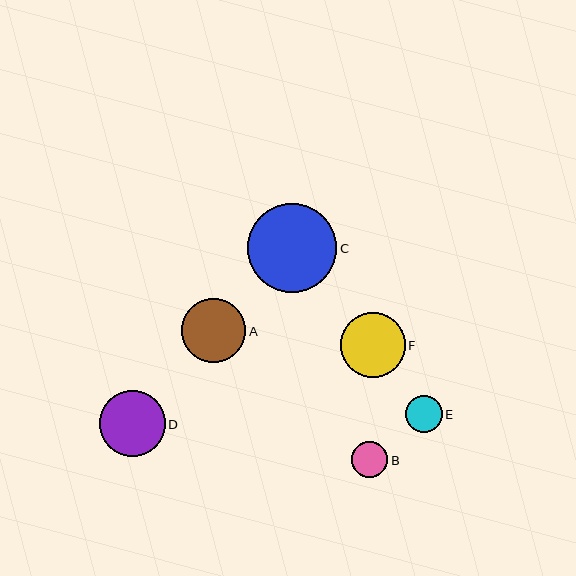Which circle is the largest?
Circle C is the largest with a size of approximately 89 pixels.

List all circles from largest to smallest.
From largest to smallest: C, D, F, A, E, B.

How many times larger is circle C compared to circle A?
Circle C is approximately 1.4 times the size of circle A.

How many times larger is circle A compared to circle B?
Circle A is approximately 1.8 times the size of circle B.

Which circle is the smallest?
Circle B is the smallest with a size of approximately 36 pixels.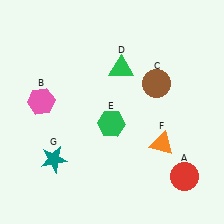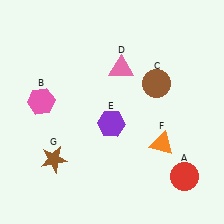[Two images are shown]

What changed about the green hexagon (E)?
In Image 1, E is green. In Image 2, it changed to purple.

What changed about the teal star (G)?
In Image 1, G is teal. In Image 2, it changed to brown.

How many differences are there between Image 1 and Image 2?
There are 3 differences between the two images.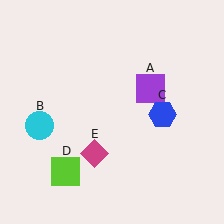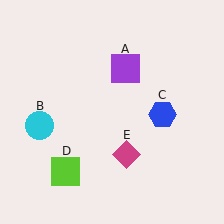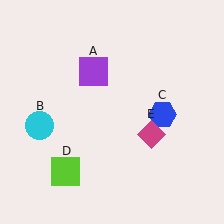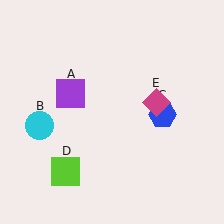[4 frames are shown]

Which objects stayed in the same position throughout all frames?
Cyan circle (object B) and blue hexagon (object C) and lime square (object D) remained stationary.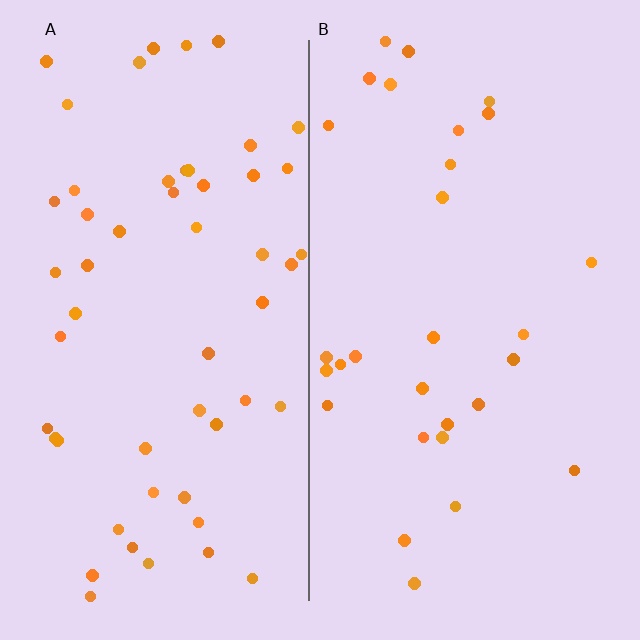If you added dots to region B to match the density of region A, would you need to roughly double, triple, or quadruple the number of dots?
Approximately double.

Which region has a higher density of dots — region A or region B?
A (the left).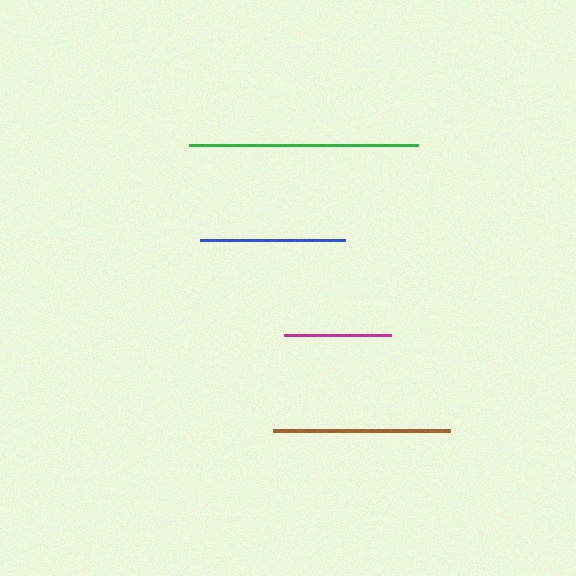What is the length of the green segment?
The green segment is approximately 229 pixels long.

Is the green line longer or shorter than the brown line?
The green line is longer than the brown line.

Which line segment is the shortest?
The magenta line is the shortest at approximately 108 pixels.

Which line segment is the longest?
The green line is the longest at approximately 229 pixels.